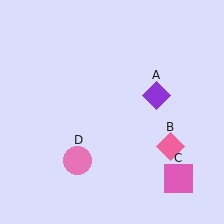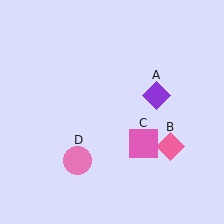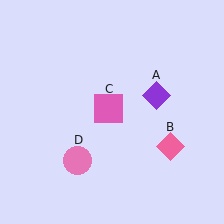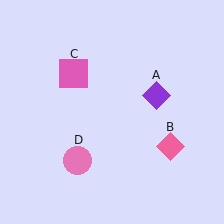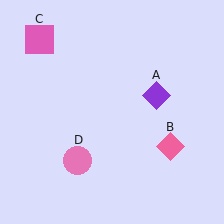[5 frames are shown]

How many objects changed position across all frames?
1 object changed position: pink square (object C).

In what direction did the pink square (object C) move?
The pink square (object C) moved up and to the left.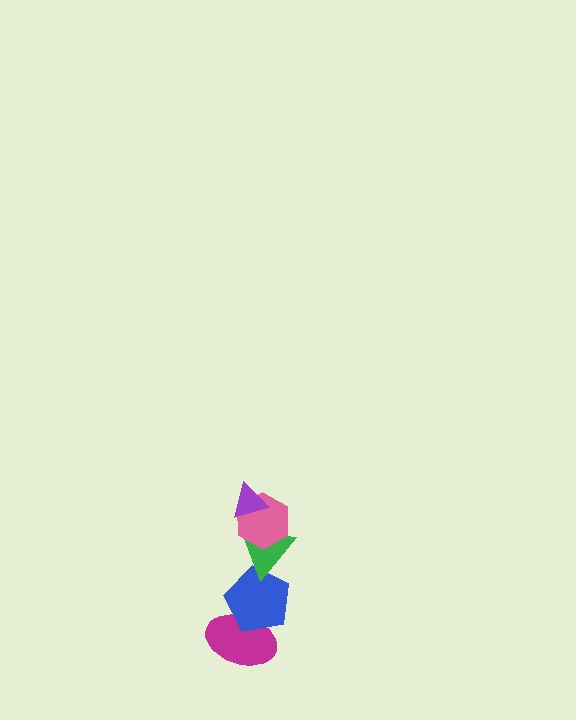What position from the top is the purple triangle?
The purple triangle is 1st from the top.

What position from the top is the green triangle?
The green triangle is 3rd from the top.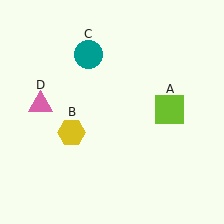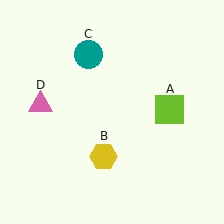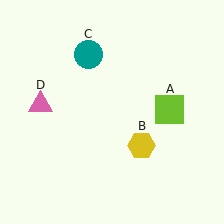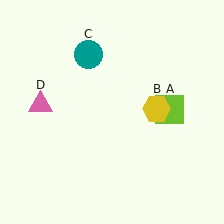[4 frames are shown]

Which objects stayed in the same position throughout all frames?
Lime square (object A) and teal circle (object C) and pink triangle (object D) remained stationary.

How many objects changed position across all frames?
1 object changed position: yellow hexagon (object B).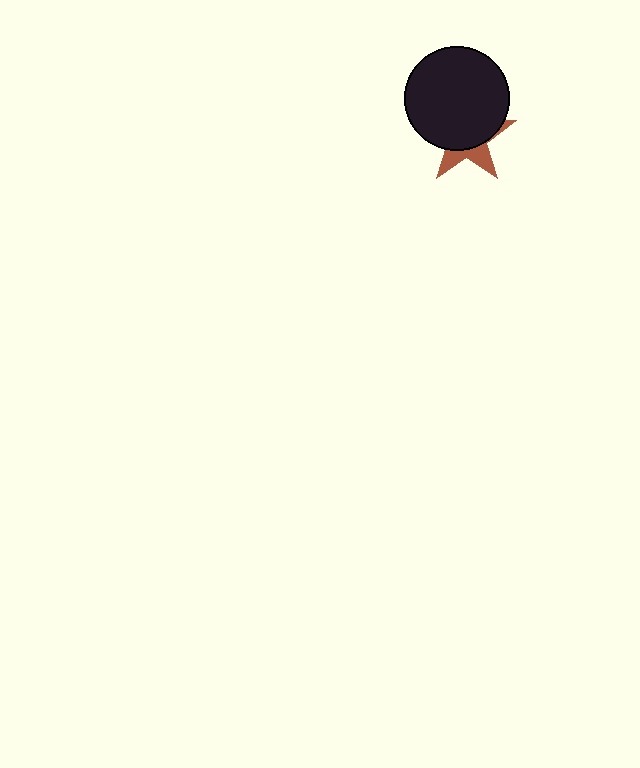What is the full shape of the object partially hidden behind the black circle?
The partially hidden object is a brown star.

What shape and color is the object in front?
The object in front is a black circle.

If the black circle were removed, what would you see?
You would see the complete brown star.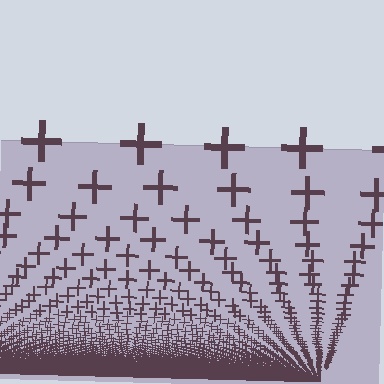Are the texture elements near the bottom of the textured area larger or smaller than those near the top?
Smaller. The gradient is inverted — elements near the bottom are smaller and denser.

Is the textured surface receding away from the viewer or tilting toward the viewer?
The surface appears to tilt toward the viewer. Texture elements get larger and sparser toward the top.